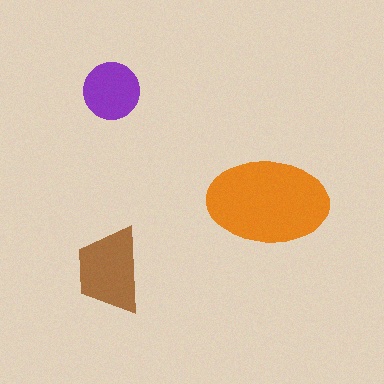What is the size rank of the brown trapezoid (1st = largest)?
2nd.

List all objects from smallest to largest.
The purple circle, the brown trapezoid, the orange ellipse.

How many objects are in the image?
There are 3 objects in the image.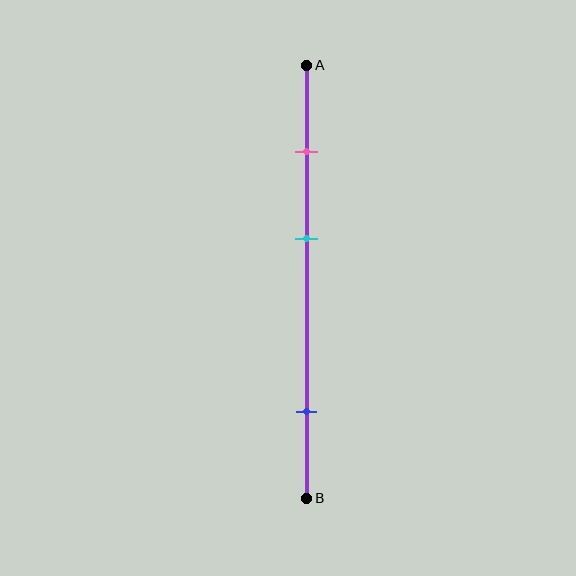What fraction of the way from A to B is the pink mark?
The pink mark is approximately 20% (0.2) of the way from A to B.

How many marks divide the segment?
There are 3 marks dividing the segment.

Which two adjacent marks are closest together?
The pink and cyan marks are the closest adjacent pair.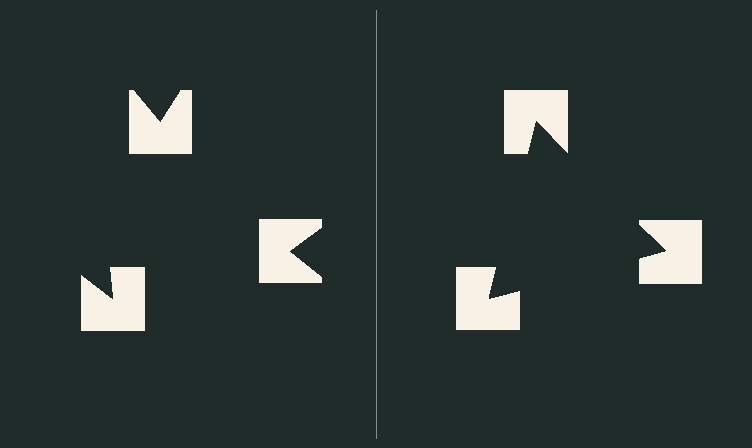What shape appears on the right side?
An illusory triangle.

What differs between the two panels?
The notched squares are positioned identically on both sides; only the wedge orientations differ. On the right they align to a triangle; on the left they are misaligned.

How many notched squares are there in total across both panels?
6 — 3 on each side.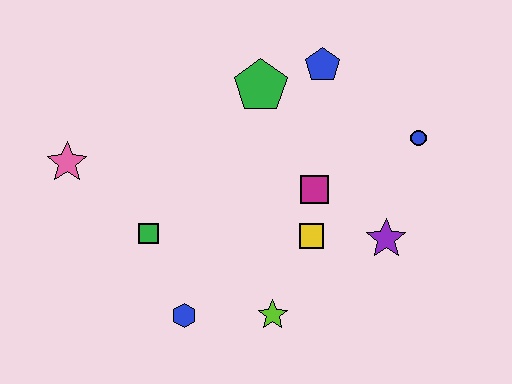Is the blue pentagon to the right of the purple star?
No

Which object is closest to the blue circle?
The purple star is closest to the blue circle.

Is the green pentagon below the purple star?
No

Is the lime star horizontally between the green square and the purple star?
Yes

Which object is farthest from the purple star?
The pink star is farthest from the purple star.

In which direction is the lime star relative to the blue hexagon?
The lime star is to the right of the blue hexagon.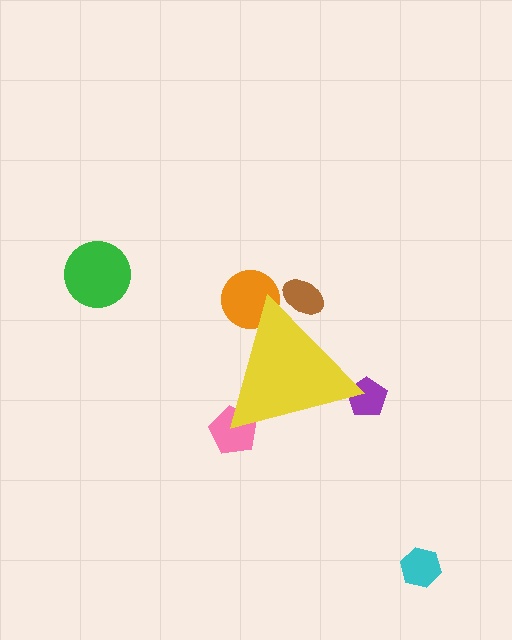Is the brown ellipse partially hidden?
Yes, the brown ellipse is partially hidden behind the yellow triangle.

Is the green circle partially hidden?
No, the green circle is fully visible.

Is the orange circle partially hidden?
Yes, the orange circle is partially hidden behind the yellow triangle.